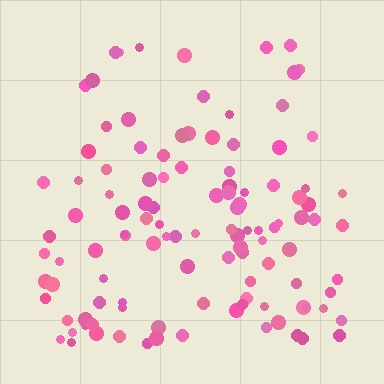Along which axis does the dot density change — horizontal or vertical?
Vertical.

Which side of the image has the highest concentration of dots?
The bottom.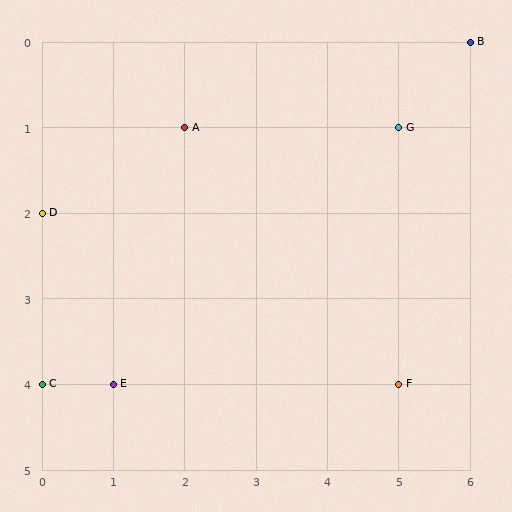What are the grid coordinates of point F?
Point F is at grid coordinates (5, 4).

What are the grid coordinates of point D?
Point D is at grid coordinates (0, 2).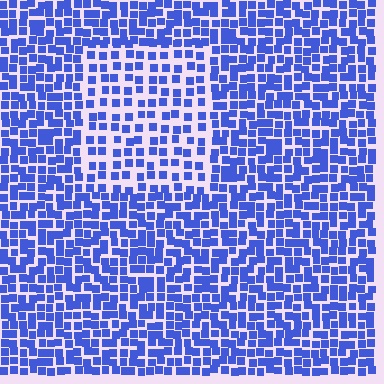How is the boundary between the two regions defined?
The boundary is defined by a change in element density (approximately 1.8x ratio). All elements are the same color, size, and shape.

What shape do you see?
I see a rectangle.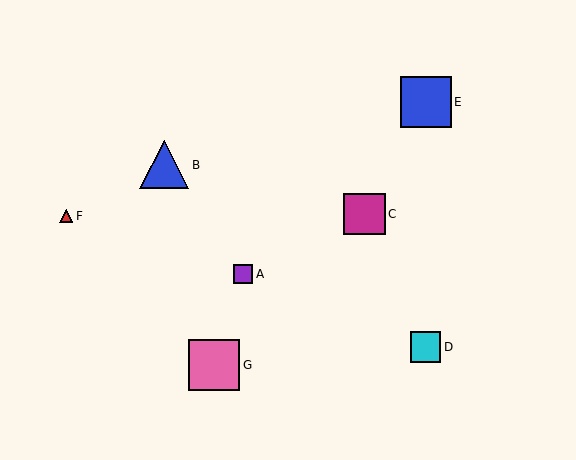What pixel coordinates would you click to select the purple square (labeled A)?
Click at (243, 274) to select the purple square A.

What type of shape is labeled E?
Shape E is a blue square.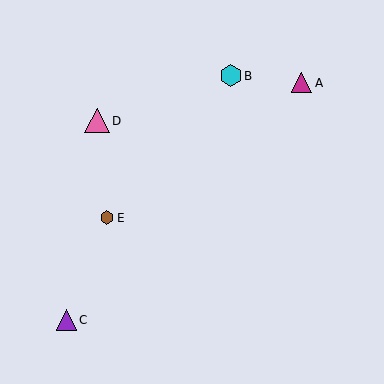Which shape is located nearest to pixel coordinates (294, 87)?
The magenta triangle (labeled A) at (302, 83) is nearest to that location.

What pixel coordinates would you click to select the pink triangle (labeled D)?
Click at (97, 121) to select the pink triangle D.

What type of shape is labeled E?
Shape E is a brown hexagon.